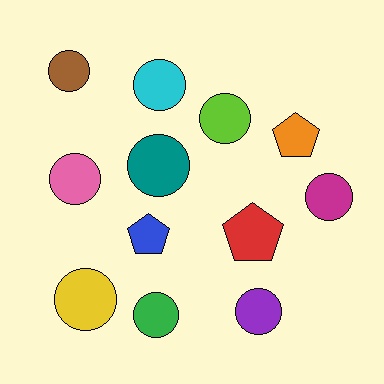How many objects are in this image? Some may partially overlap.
There are 12 objects.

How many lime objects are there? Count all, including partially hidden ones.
There is 1 lime object.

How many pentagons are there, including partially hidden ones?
There are 3 pentagons.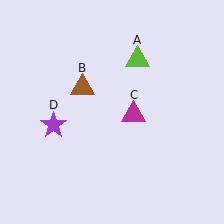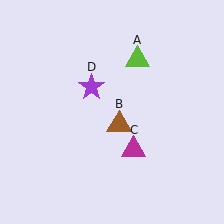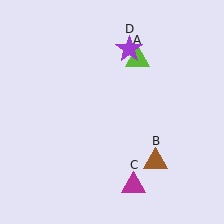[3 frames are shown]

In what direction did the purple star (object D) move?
The purple star (object D) moved up and to the right.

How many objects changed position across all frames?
3 objects changed position: brown triangle (object B), magenta triangle (object C), purple star (object D).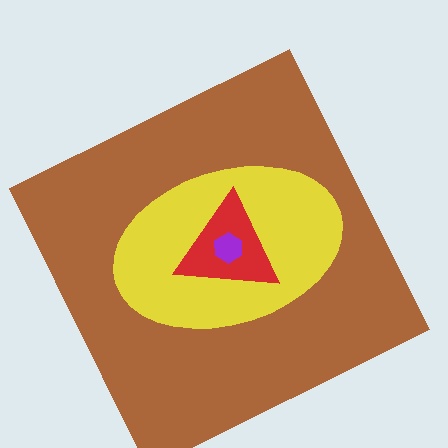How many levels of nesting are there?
4.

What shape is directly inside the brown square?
The yellow ellipse.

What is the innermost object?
The purple hexagon.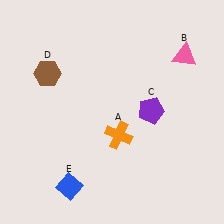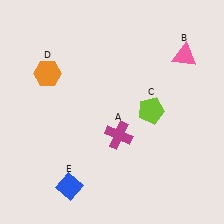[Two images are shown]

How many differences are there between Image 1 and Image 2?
There are 3 differences between the two images.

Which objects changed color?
A changed from orange to magenta. C changed from purple to lime. D changed from brown to orange.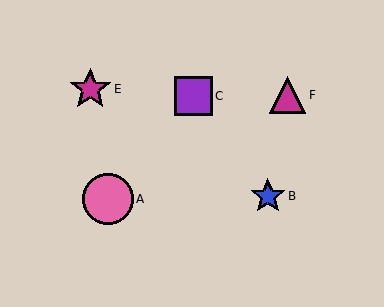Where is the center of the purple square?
The center of the purple square is at (193, 96).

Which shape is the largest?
The pink circle (labeled A) is the largest.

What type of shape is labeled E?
Shape E is a magenta star.